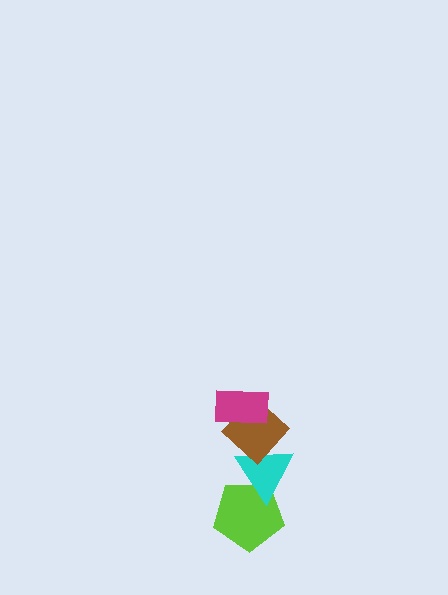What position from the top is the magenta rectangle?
The magenta rectangle is 1st from the top.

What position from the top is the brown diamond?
The brown diamond is 2nd from the top.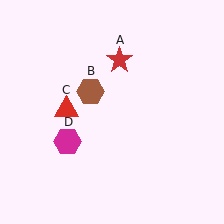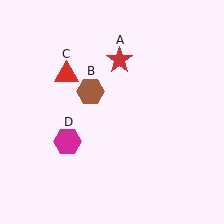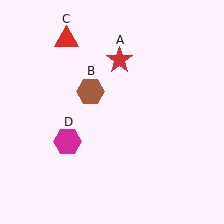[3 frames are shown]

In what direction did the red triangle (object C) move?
The red triangle (object C) moved up.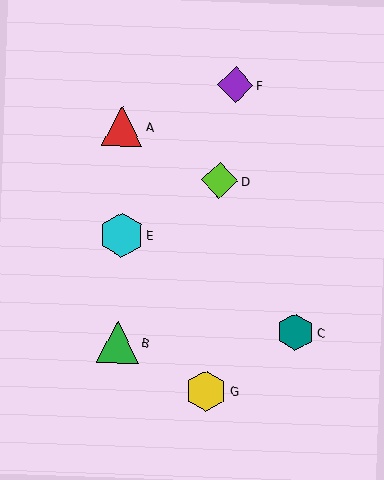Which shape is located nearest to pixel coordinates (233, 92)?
The purple diamond (labeled F) at (235, 85) is nearest to that location.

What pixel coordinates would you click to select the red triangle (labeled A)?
Click at (122, 126) to select the red triangle A.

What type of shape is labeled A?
Shape A is a red triangle.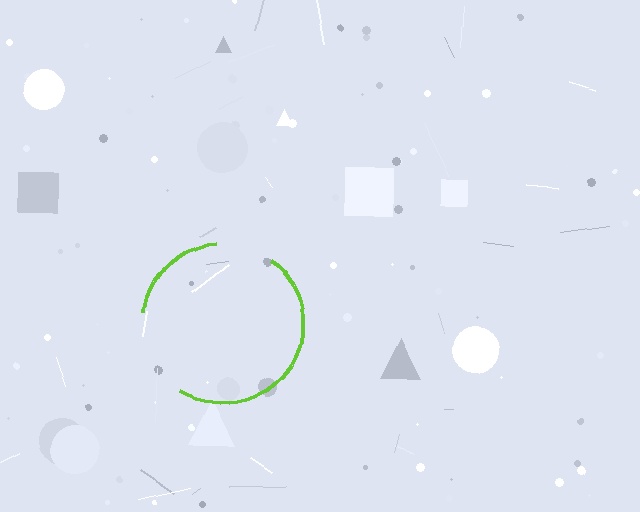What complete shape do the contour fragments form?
The contour fragments form a circle.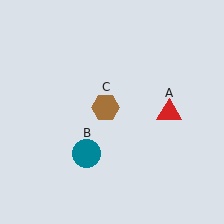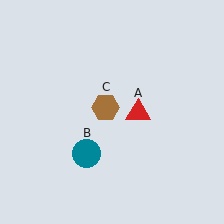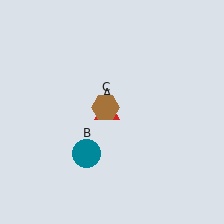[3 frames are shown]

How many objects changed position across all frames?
1 object changed position: red triangle (object A).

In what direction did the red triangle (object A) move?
The red triangle (object A) moved left.